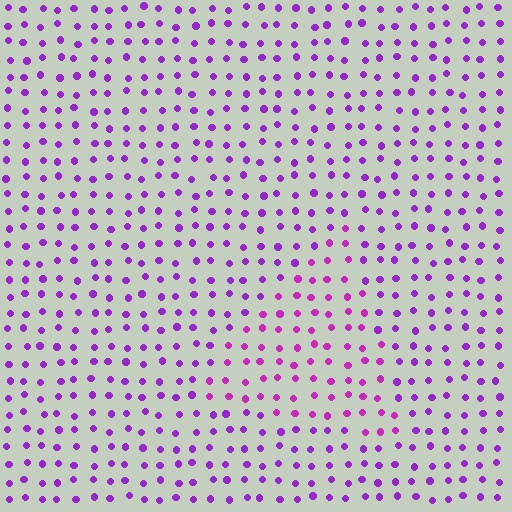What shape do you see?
I see a triangle.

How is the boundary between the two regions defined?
The boundary is defined purely by a slight shift in hue (about 24 degrees). Spacing, size, and orientation are identical on both sides.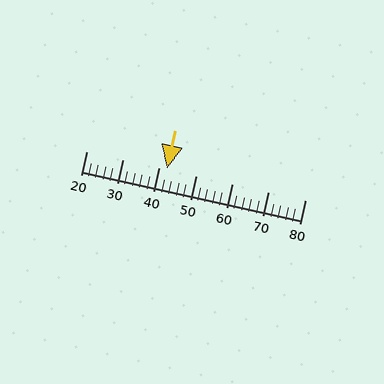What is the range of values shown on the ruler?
The ruler shows values from 20 to 80.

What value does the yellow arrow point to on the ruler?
The yellow arrow points to approximately 42.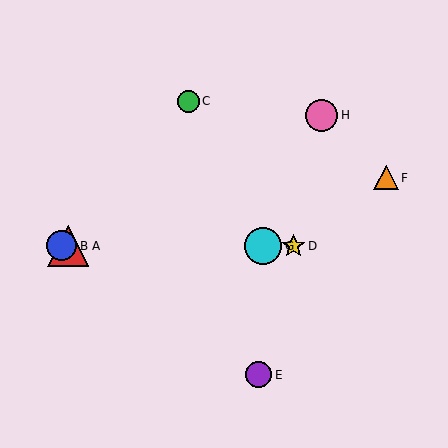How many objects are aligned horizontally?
4 objects (A, B, D, G) are aligned horizontally.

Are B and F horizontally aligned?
No, B is at y≈246 and F is at y≈178.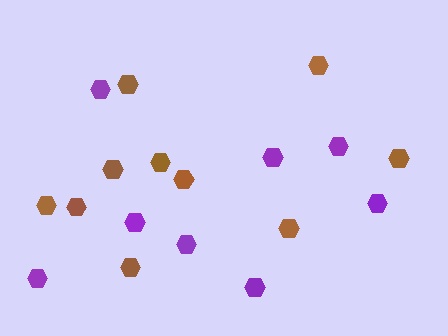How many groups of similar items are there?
There are 2 groups: one group of brown hexagons (10) and one group of purple hexagons (8).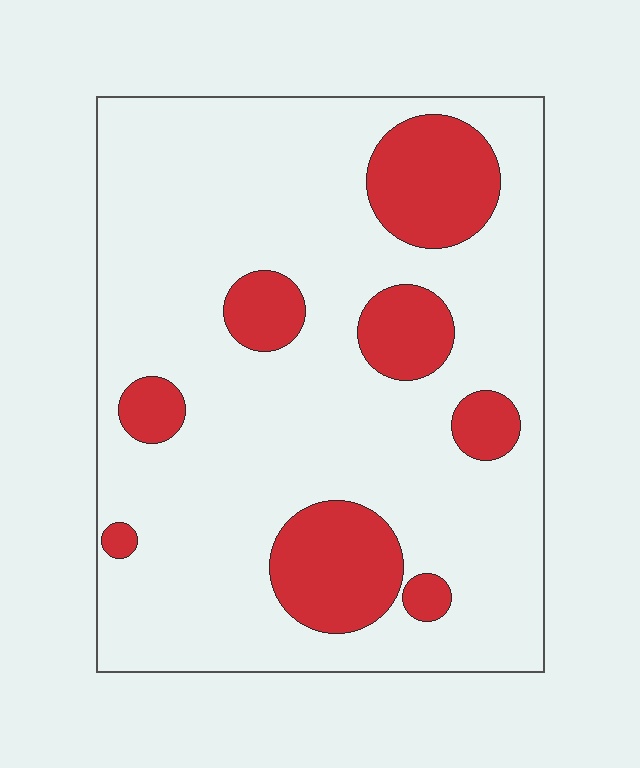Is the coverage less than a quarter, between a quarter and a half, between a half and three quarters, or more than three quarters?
Less than a quarter.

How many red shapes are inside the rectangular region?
8.